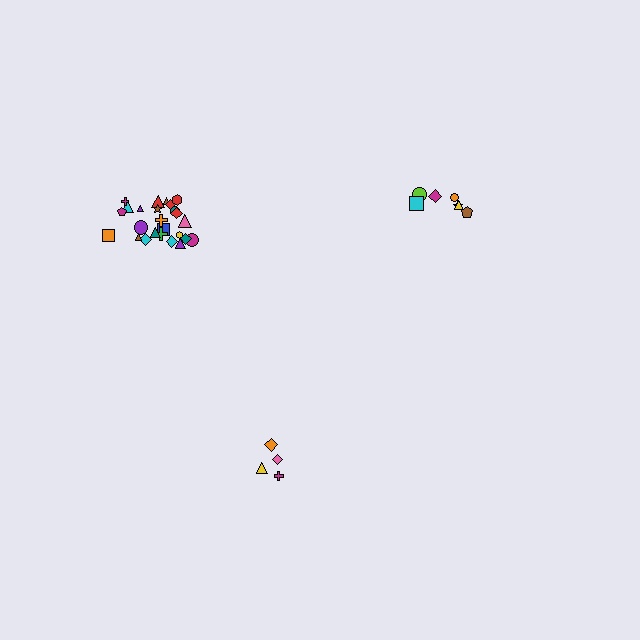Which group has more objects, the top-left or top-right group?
The top-left group.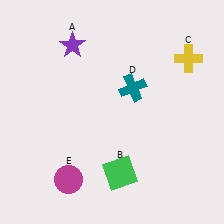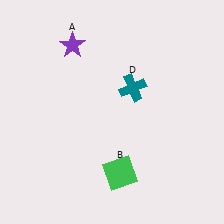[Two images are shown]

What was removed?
The magenta circle (E), the yellow cross (C) were removed in Image 2.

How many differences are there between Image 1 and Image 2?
There are 2 differences between the two images.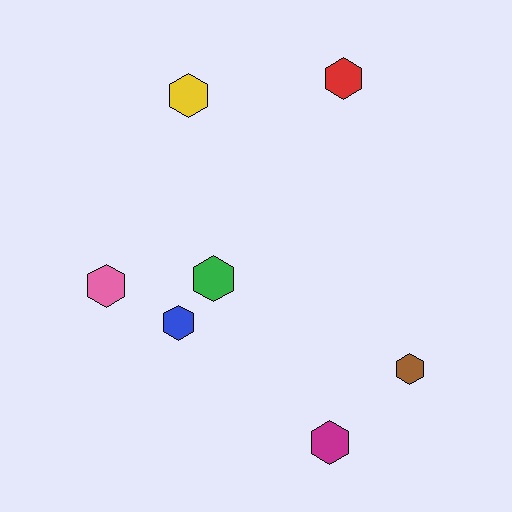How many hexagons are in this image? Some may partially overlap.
There are 7 hexagons.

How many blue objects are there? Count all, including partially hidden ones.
There is 1 blue object.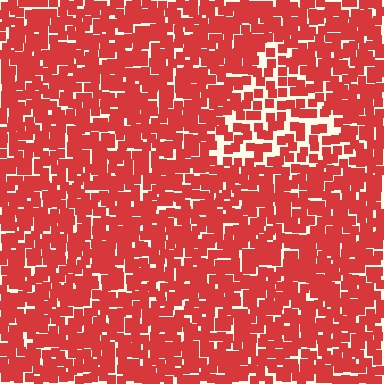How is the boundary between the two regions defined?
The boundary is defined by a change in element density (approximately 1.8x ratio). All elements are the same color, size, and shape.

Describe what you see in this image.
The image contains small red elements arranged at two different densities. A triangle-shaped region is visible where the elements are less densely packed than the surrounding area.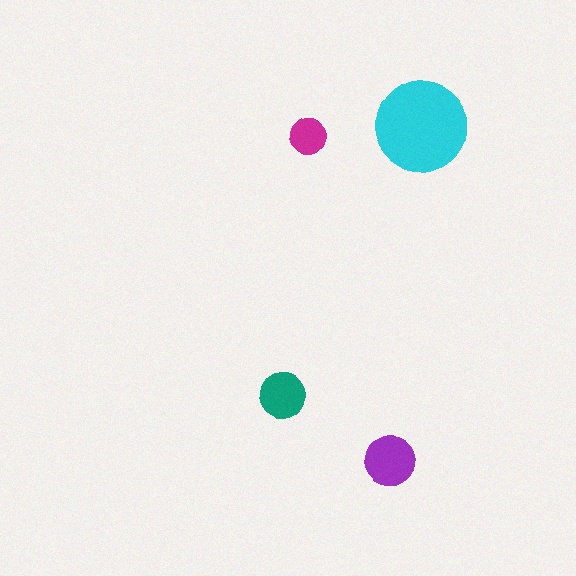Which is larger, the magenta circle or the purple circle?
The purple one.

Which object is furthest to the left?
The teal circle is leftmost.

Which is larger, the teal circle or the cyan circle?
The cyan one.